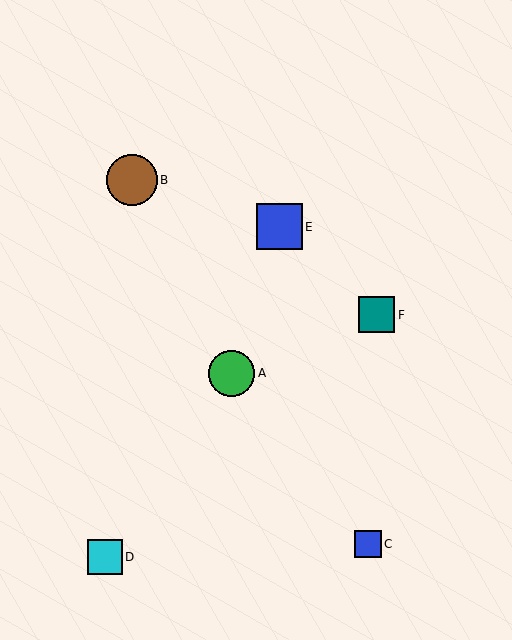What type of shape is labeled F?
Shape F is a teal square.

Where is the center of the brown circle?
The center of the brown circle is at (132, 180).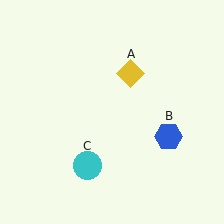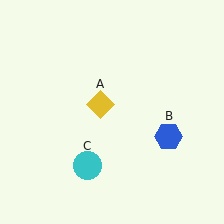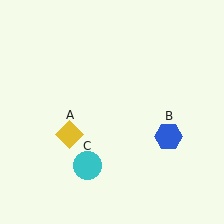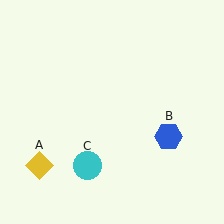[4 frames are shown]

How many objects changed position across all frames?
1 object changed position: yellow diamond (object A).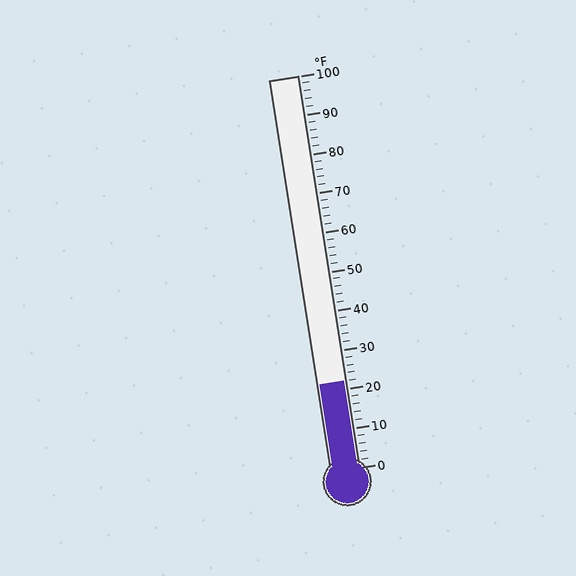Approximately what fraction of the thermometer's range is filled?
The thermometer is filled to approximately 20% of its range.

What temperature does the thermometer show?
The thermometer shows approximately 22°F.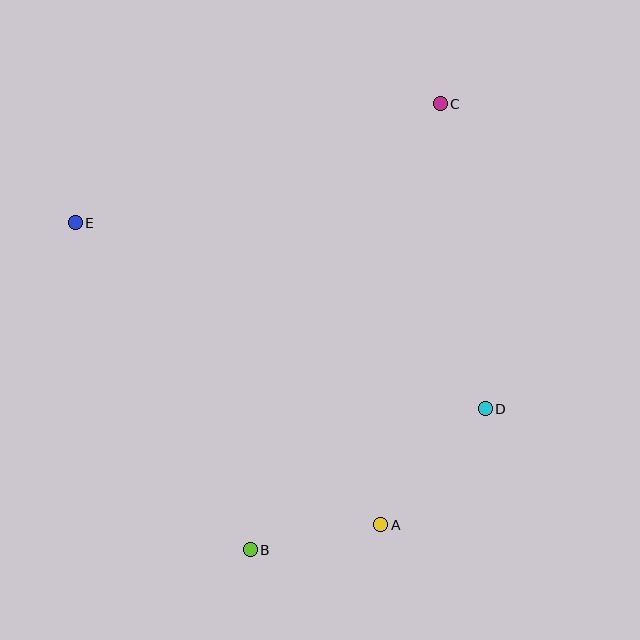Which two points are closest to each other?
Points A and B are closest to each other.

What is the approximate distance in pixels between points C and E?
The distance between C and E is approximately 384 pixels.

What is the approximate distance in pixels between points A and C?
The distance between A and C is approximately 425 pixels.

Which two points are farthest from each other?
Points B and C are farthest from each other.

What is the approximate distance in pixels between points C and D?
The distance between C and D is approximately 308 pixels.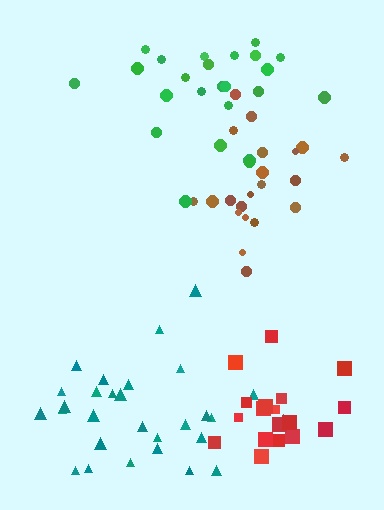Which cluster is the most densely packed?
Red.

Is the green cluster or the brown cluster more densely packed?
Brown.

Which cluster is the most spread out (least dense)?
Teal.